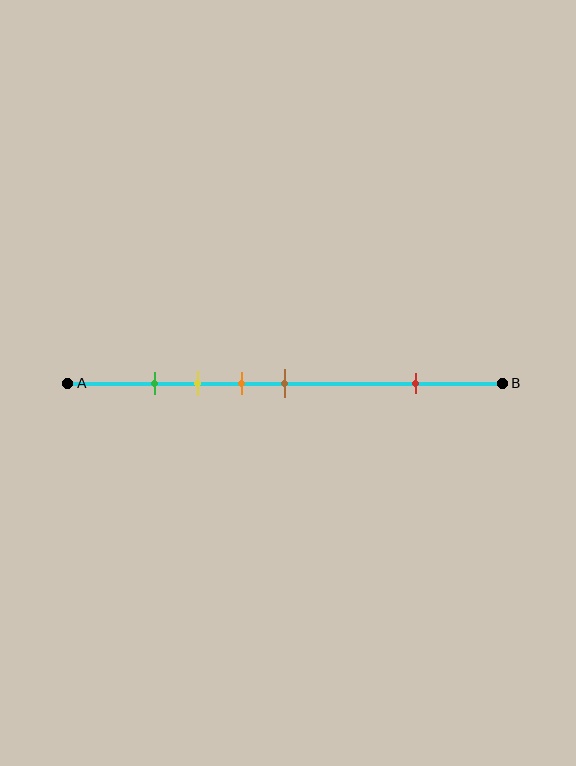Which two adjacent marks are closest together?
The green and yellow marks are the closest adjacent pair.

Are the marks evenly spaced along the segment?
No, the marks are not evenly spaced.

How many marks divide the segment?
There are 5 marks dividing the segment.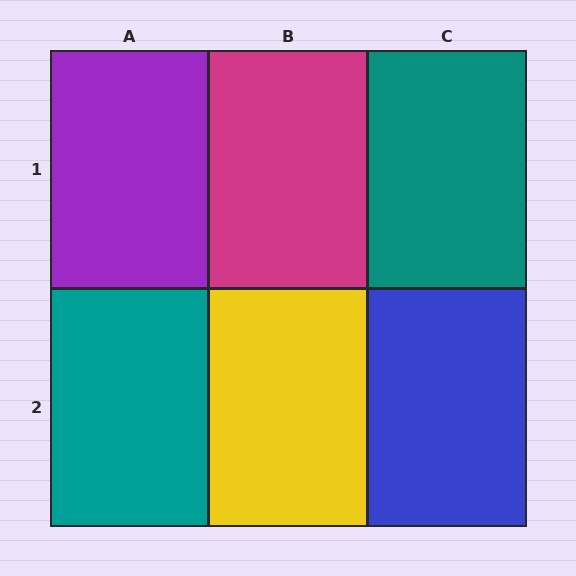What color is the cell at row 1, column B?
Magenta.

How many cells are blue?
1 cell is blue.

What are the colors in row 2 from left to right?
Teal, yellow, blue.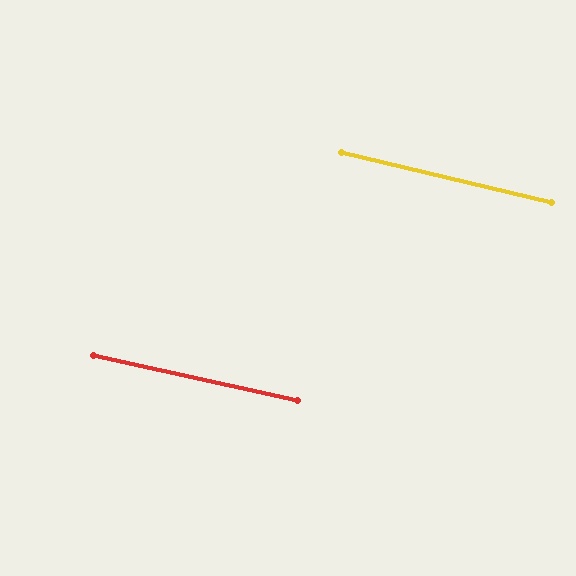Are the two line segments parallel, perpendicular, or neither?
Parallel — their directions differ by only 1.0°.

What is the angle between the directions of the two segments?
Approximately 1 degree.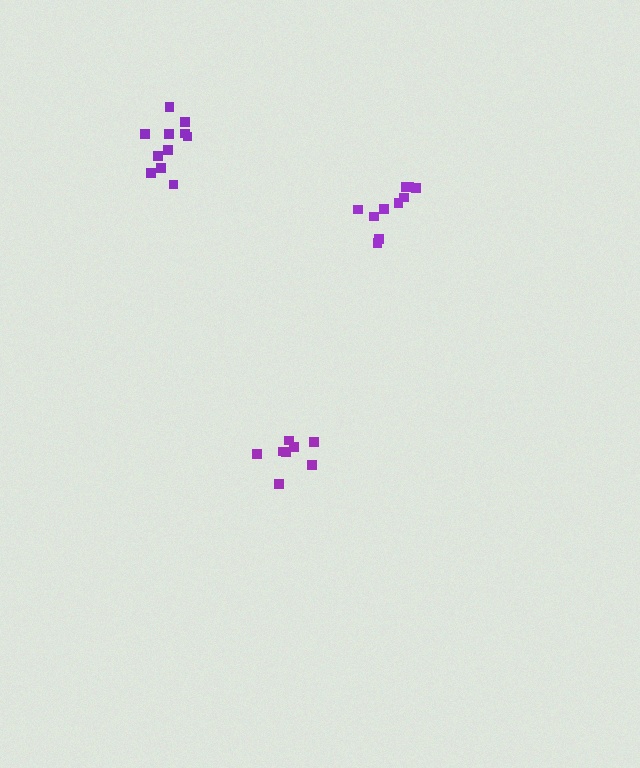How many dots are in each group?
Group 1: 8 dots, Group 2: 11 dots, Group 3: 10 dots (29 total).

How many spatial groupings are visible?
There are 3 spatial groupings.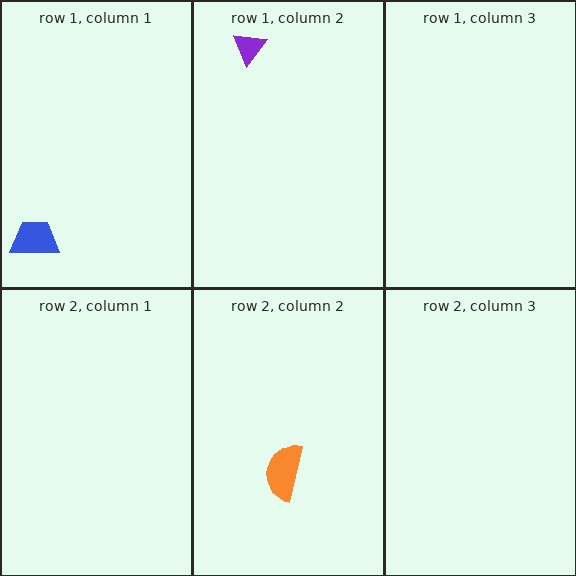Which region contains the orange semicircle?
The row 2, column 2 region.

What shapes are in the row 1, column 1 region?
The blue trapezoid.